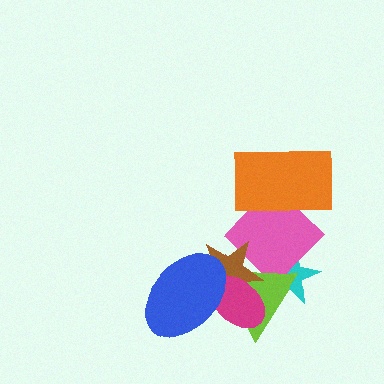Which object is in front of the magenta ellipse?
The blue ellipse is in front of the magenta ellipse.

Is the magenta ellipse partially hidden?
Yes, it is partially covered by another shape.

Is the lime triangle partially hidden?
Yes, it is partially covered by another shape.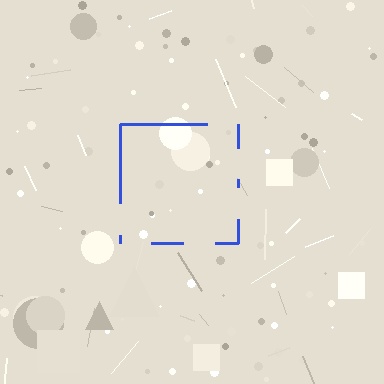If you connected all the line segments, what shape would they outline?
They would outline a square.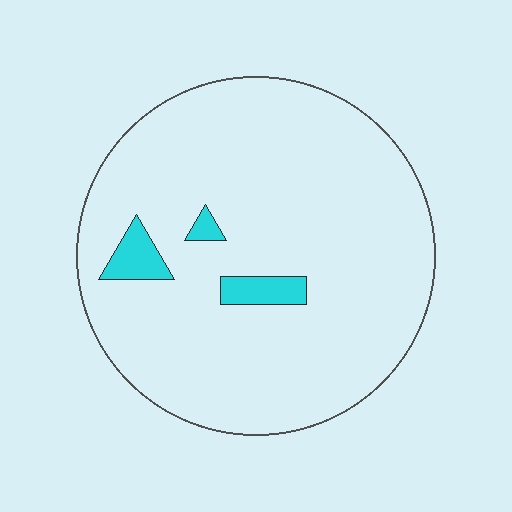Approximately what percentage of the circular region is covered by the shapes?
Approximately 5%.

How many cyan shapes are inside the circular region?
3.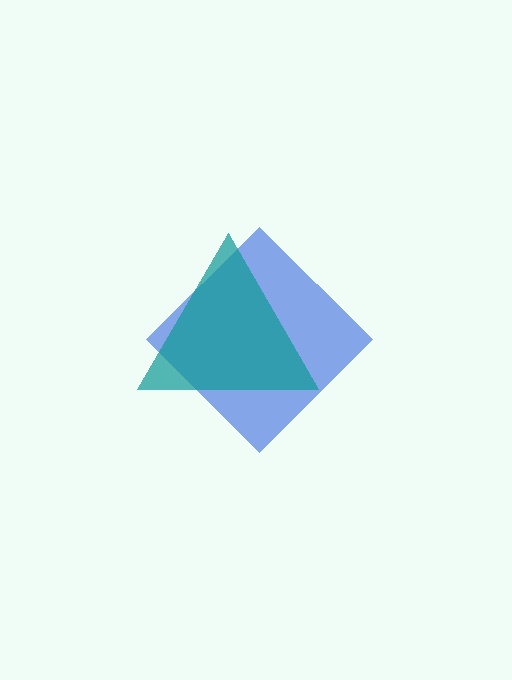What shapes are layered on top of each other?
The layered shapes are: a blue diamond, a teal triangle.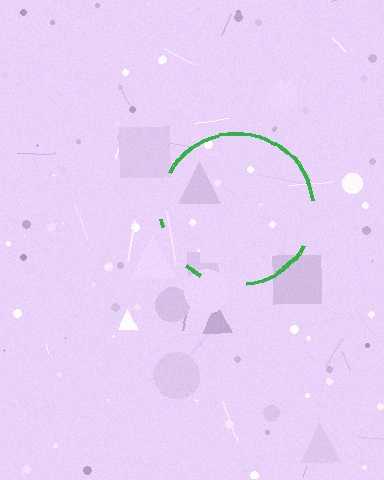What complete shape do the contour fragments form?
The contour fragments form a circle.